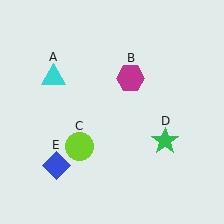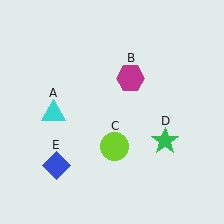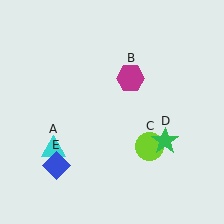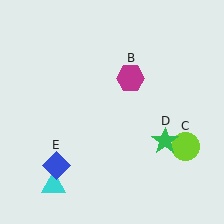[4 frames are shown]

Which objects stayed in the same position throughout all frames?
Magenta hexagon (object B) and green star (object D) and blue diamond (object E) remained stationary.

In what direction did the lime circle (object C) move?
The lime circle (object C) moved right.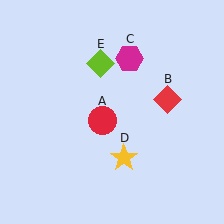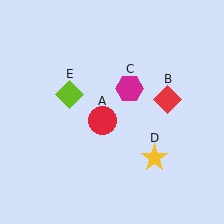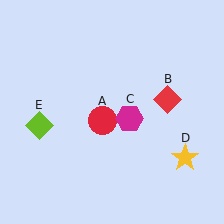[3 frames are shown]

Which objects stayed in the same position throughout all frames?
Red circle (object A) and red diamond (object B) remained stationary.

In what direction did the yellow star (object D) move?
The yellow star (object D) moved right.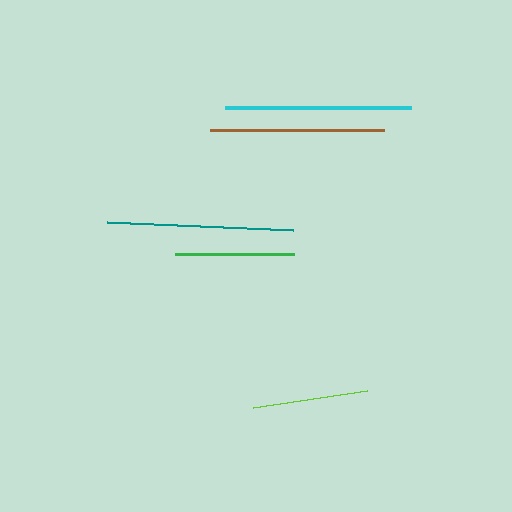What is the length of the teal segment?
The teal segment is approximately 186 pixels long.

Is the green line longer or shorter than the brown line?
The brown line is longer than the green line.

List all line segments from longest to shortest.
From longest to shortest: teal, cyan, brown, green, lime.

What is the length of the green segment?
The green segment is approximately 120 pixels long.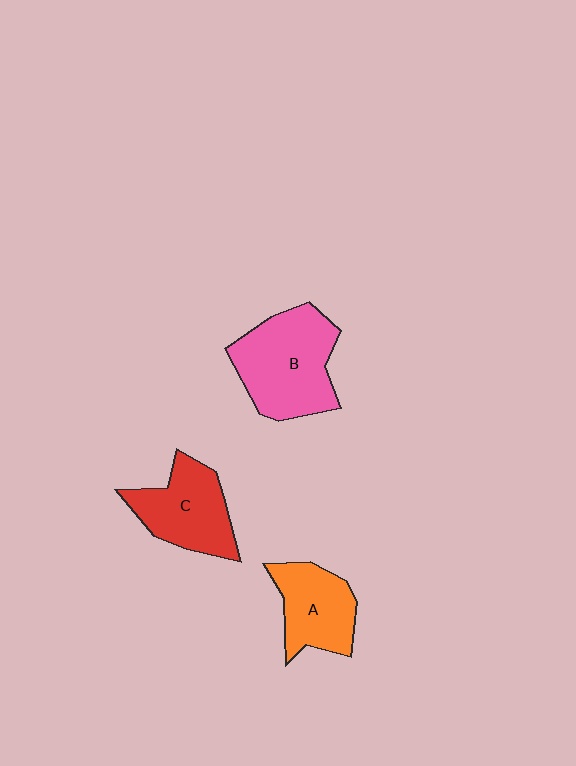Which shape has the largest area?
Shape B (pink).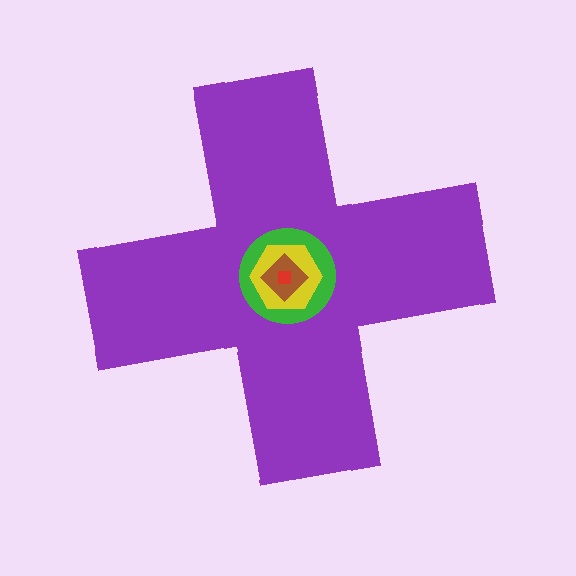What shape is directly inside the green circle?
The yellow hexagon.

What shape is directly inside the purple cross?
The green circle.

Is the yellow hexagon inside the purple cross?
Yes.